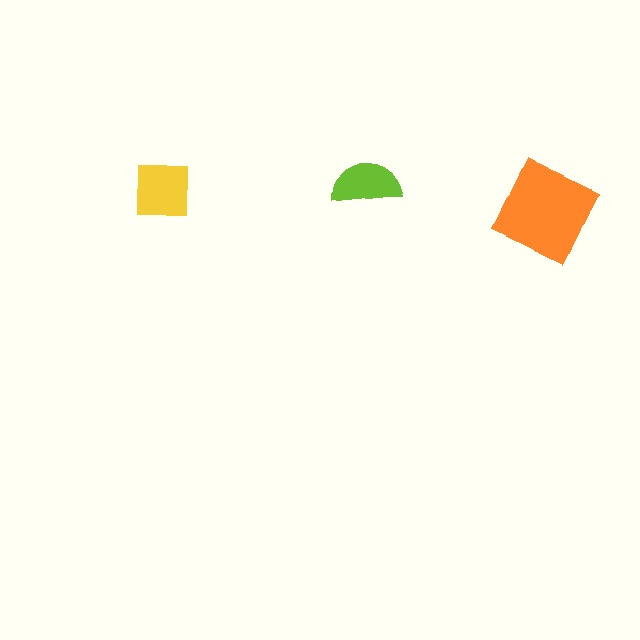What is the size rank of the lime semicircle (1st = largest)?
3rd.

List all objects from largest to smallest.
The orange diamond, the yellow square, the lime semicircle.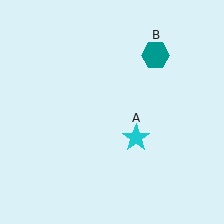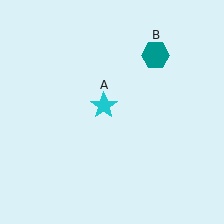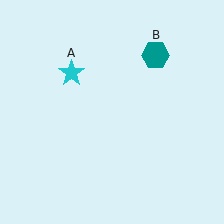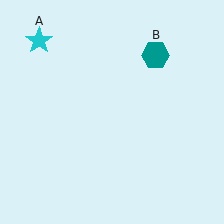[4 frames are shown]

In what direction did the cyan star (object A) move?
The cyan star (object A) moved up and to the left.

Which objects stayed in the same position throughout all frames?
Teal hexagon (object B) remained stationary.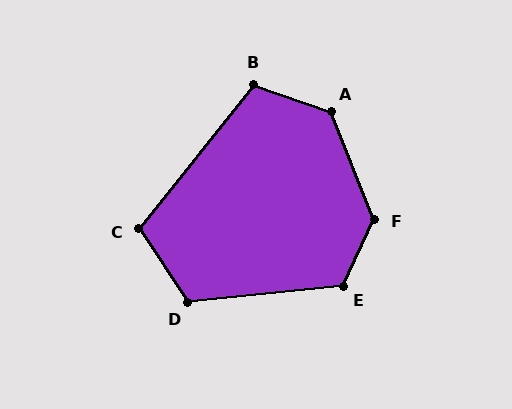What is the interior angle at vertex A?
Approximately 131 degrees (obtuse).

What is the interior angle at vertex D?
Approximately 117 degrees (obtuse).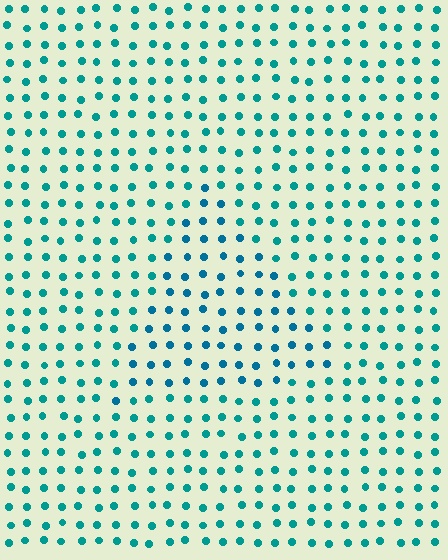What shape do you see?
I see a triangle.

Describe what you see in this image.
The image is filled with small teal elements in a uniform arrangement. A triangle-shaped region is visible where the elements are tinted to a slightly different hue, forming a subtle color boundary.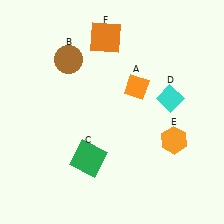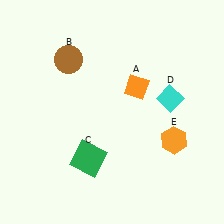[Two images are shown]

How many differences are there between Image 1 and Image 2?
There is 1 difference between the two images.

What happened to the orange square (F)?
The orange square (F) was removed in Image 2. It was in the top-left area of Image 1.